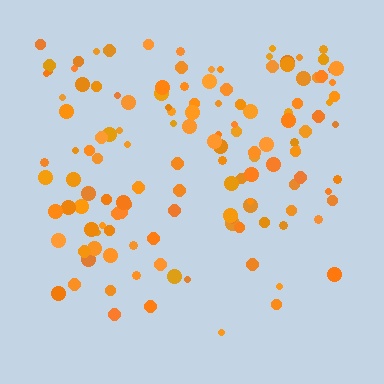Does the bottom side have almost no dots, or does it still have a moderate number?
Still a moderate number, just noticeably fewer than the top.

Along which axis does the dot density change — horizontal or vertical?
Vertical.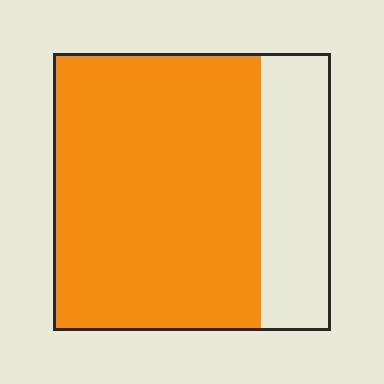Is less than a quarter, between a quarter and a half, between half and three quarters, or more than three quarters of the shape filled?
Between half and three quarters.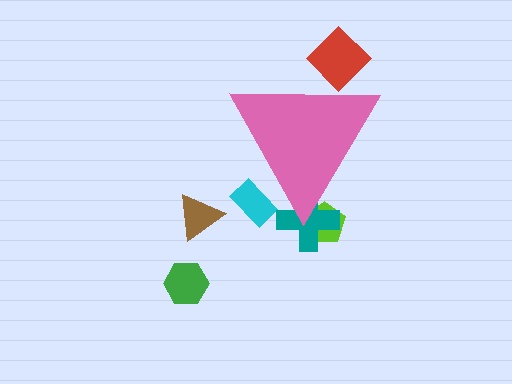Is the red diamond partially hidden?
Yes, the red diamond is partially hidden behind the pink triangle.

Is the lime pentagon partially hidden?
Yes, the lime pentagon is partially hidden behind the pink triangle.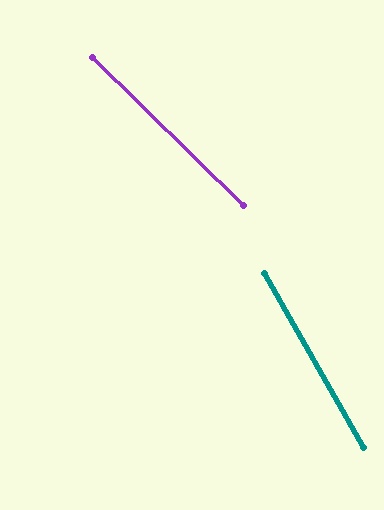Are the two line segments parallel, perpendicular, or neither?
Neither parallel nor perpendicular — they differ by about 16°.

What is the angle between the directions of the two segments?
Approximately 16 degrees.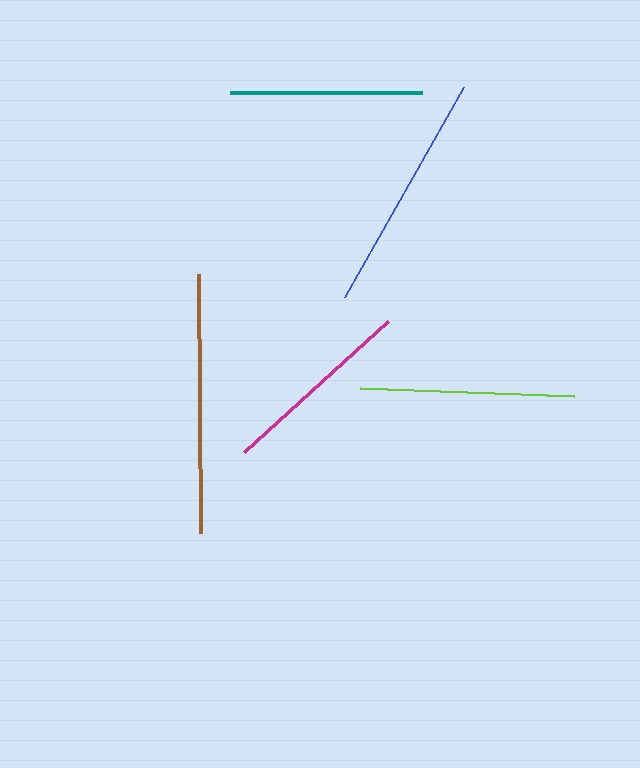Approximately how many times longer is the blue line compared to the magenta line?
The blue line is approximately 1.2 times the length of the magenta line.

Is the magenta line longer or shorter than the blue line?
The blue line is longer than the magenta line.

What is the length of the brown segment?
The brown segment is approximately 259 pixels long.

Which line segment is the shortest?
The teal line is the shortest at approximately 192 pixels.